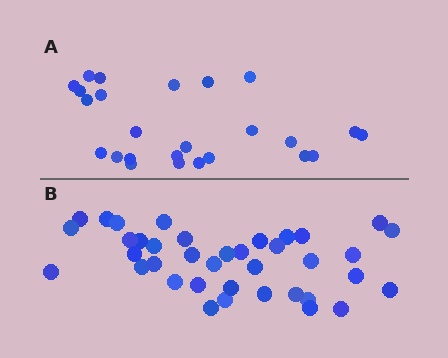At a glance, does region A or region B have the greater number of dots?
Region B (the bottom region) has more dots.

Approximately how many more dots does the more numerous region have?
Region B has approximately 15 more dots than region A.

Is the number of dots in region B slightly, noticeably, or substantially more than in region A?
Region B has substantially more. The ratio is roughly 1.5 to 1.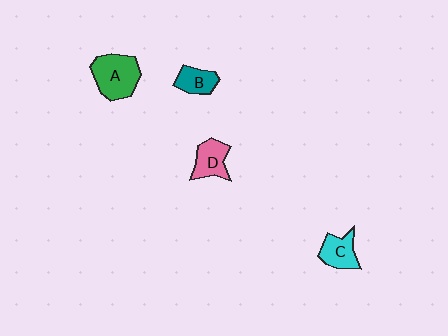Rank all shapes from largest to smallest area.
From largest to smallest: A (green), D (pink), C (cyan), B (teal).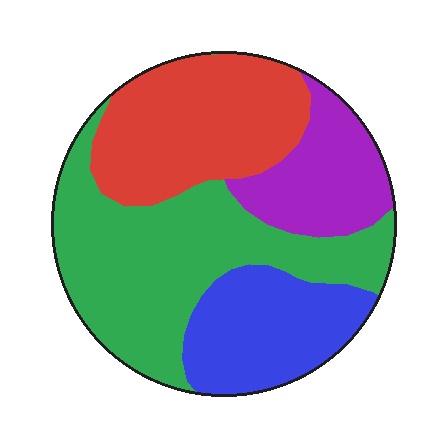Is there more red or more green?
Green.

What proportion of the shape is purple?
Purple takes up about one sixth (1/6) of the shape.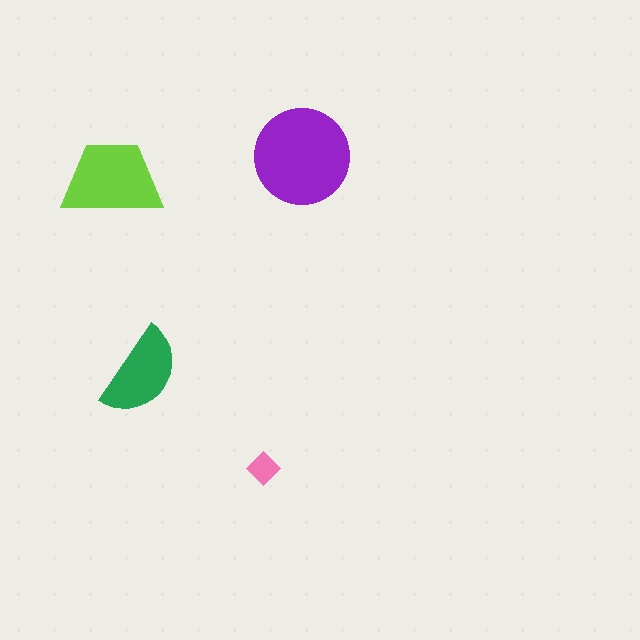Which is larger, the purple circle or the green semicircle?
The purple circle.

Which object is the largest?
The purple circle.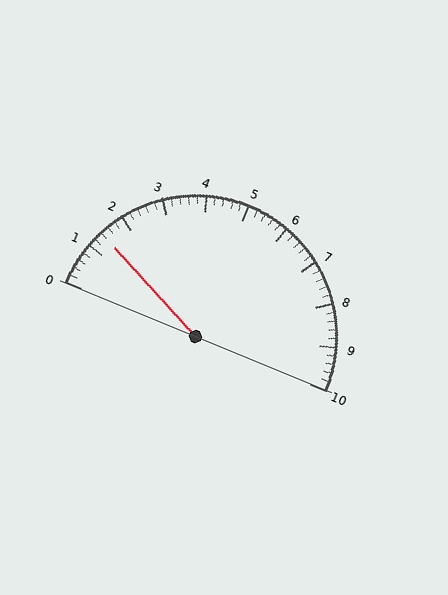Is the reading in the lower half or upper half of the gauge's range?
The reading is in the lower half of the range (0 to 10).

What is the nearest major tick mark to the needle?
The nearest major tick mark is 1.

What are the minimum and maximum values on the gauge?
The gauge ranges from 0 to 10.